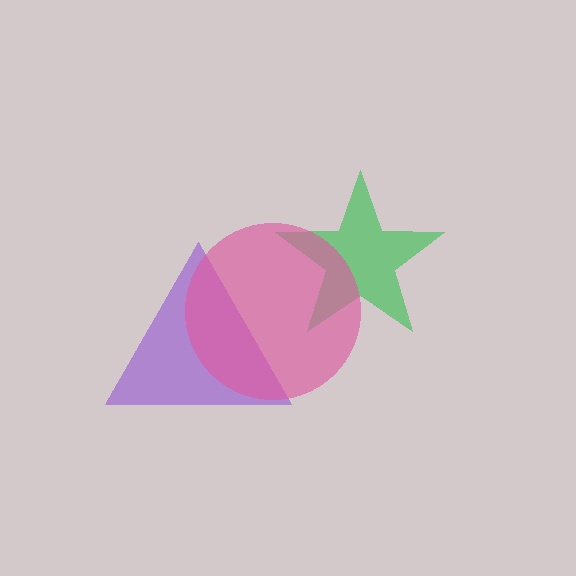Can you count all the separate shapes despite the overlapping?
Yes, there are 3 separate shapes.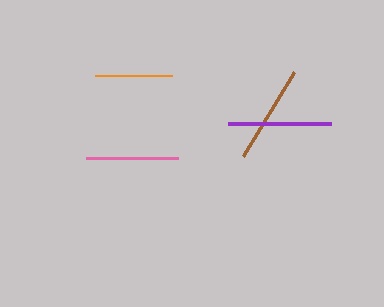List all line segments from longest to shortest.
From longest to shortest: purple, brown, pink, orange.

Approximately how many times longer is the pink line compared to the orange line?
The pink line is approximately 1.2 times the length of the orange line.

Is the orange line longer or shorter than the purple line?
The purple line is longer than the orange line.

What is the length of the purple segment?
The purple segment is approximately 103 pixels long.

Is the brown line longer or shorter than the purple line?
The purple line is longer than the brown line.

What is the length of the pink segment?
The pink segment is approximately 92 pixels long.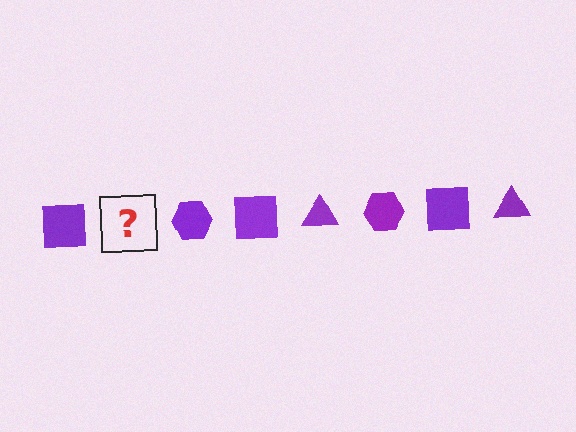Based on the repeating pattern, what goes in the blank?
The blank should be a purple triangle.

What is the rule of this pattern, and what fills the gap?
The rule is that the pattern cycles through square, triangle, hexagon shapes in purple. The gap should be filled with a purple triangle.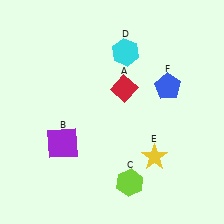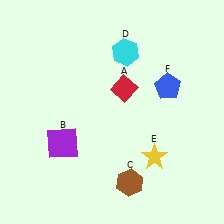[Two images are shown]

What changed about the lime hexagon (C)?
In Image 1, C is lime. In Image 2, it changed to brown.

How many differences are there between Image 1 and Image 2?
There is 1 difference between the two images.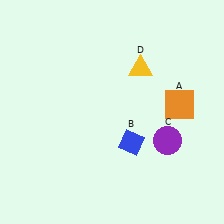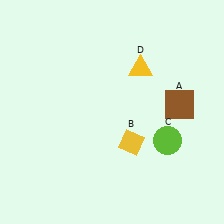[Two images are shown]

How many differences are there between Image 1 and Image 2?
There are 3 differences between the two images.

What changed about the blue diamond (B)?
In Image 1, B is blue. In Image 2, it changed to yellow.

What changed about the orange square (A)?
In Image 1, A is orange. In Image 2, it changed to brown.